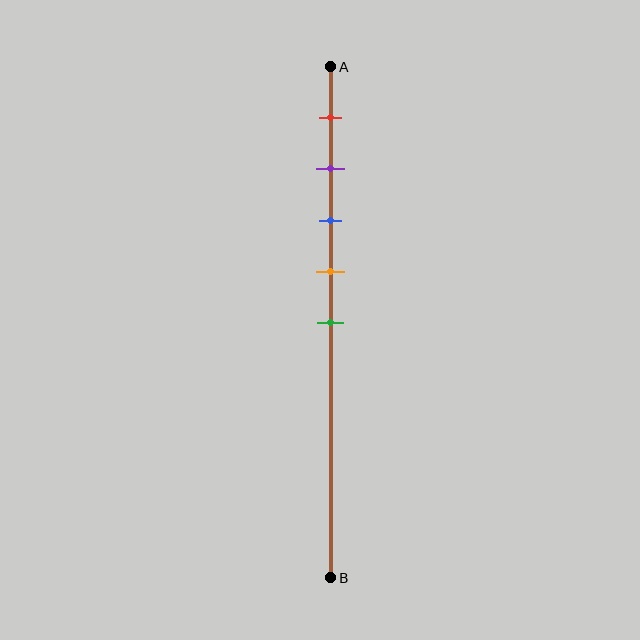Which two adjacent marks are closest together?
The purple and blue marks are the closest adjacent pair.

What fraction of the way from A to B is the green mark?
The green mark is approximately 50% (0.5) of the way from A to B.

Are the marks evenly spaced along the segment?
Yes, the marks are approximately evenly spaced.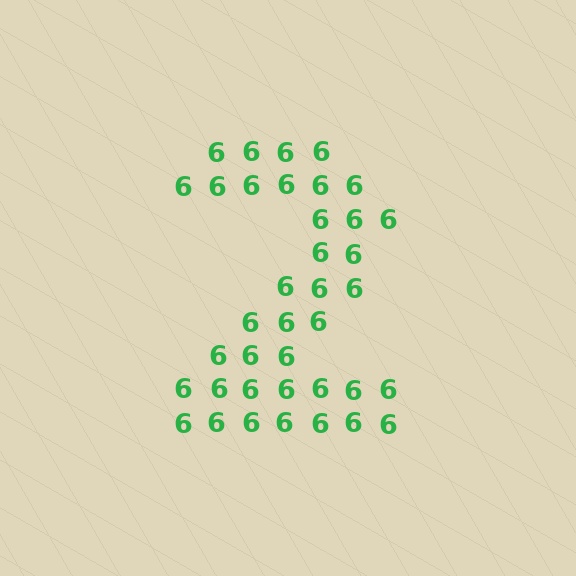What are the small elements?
The small elements are digit 6's.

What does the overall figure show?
The overall figure shows the digit 2.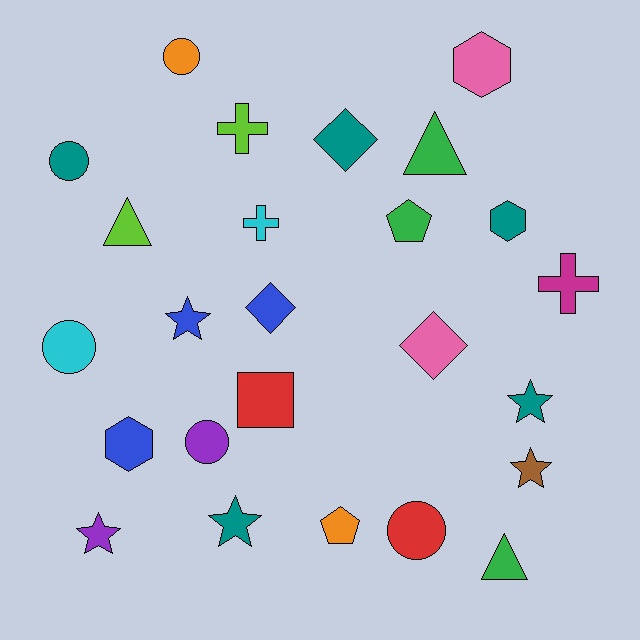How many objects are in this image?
There are 25 objects.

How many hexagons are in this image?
There are 3 hexagons.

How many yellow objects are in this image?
There are no yellow objects.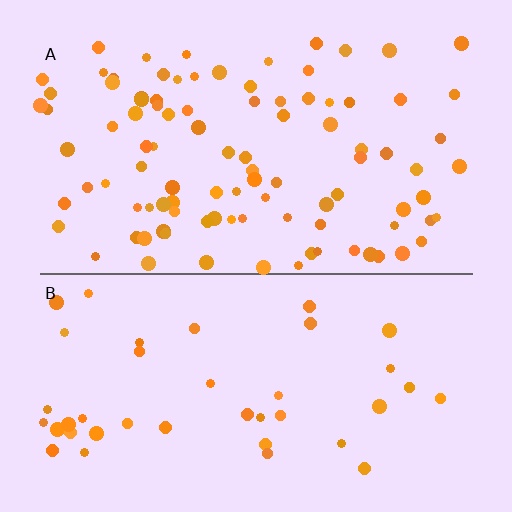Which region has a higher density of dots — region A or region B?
A (the top).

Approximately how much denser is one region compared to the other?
Approximately 2.5× — region A over region B.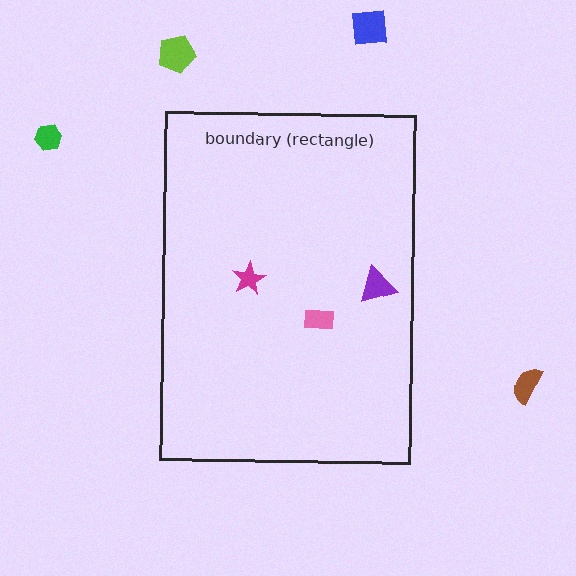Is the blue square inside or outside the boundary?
Outside.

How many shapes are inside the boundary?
3 inside, 4 outside.